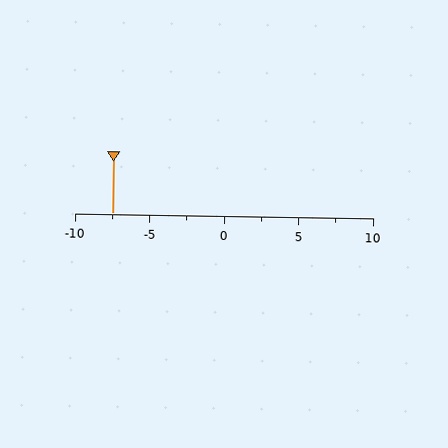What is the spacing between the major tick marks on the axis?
The major ticks are spaced 5 apart.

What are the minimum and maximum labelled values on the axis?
The axis runs from -10 to 10.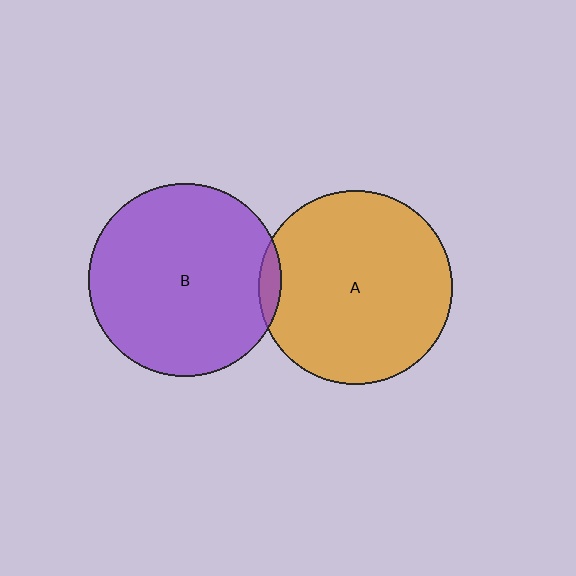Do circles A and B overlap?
Yes.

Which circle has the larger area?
Circle A (orange).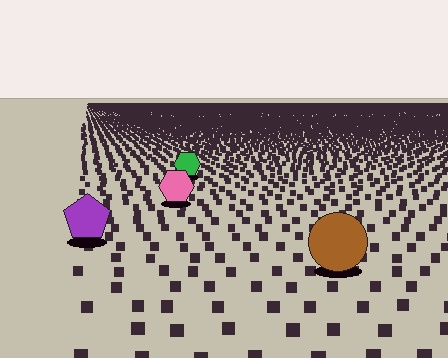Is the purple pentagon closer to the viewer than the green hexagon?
Yes. The purple pentagon is closer — you can tell from the texture gradient: the ground texture is coarser near it.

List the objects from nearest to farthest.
From nearest to farthest: the brown circle, the purple pentagon, the pink hexagon, the green hexagon.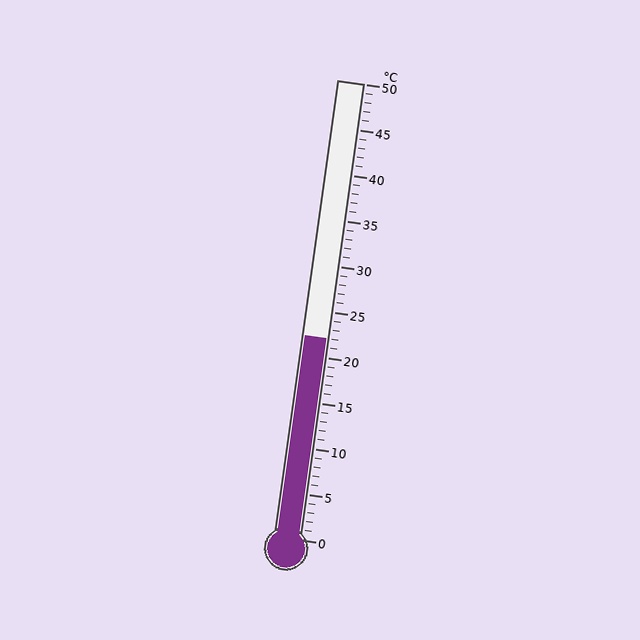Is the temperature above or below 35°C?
The temperature is below 35°C.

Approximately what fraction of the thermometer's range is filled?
The thermometer is filled to approximately 45% of its range.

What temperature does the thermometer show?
The thermometer shows approximately 22°C.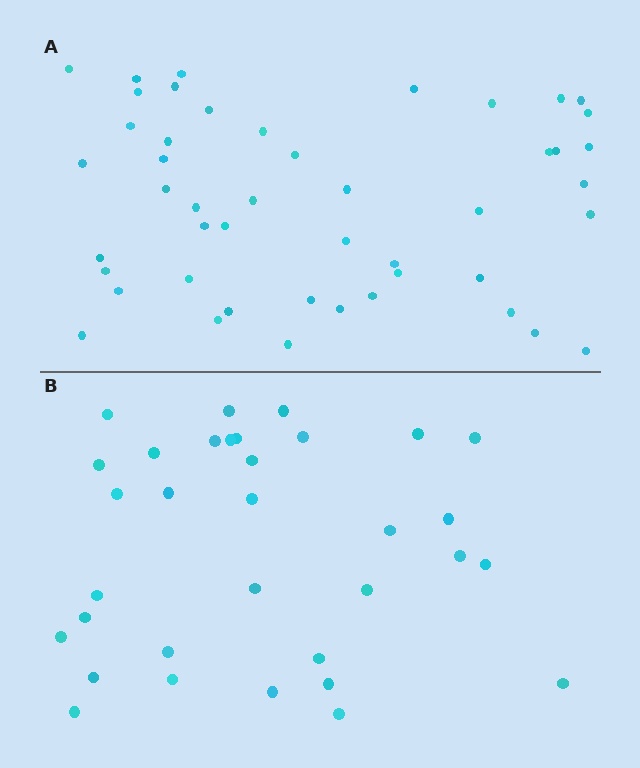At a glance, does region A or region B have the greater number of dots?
Region A (the top region) has more dots.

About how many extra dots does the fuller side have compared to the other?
Region A has approximately 15 more dots than region B.